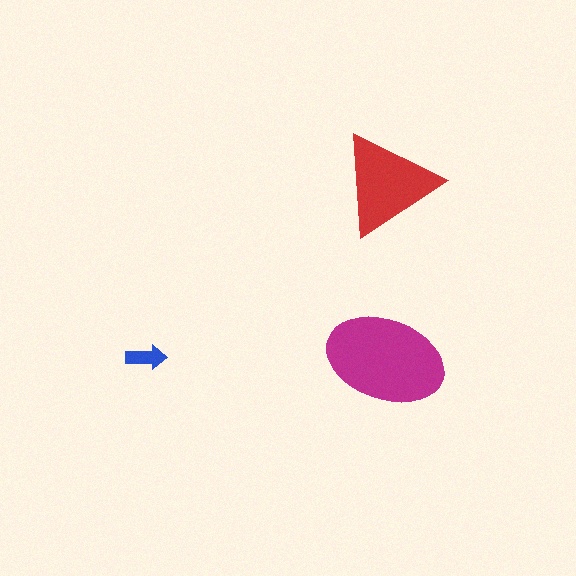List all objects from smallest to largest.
The blue arrow, the red triangle, the magenta ellipse.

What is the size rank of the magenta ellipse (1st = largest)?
1st.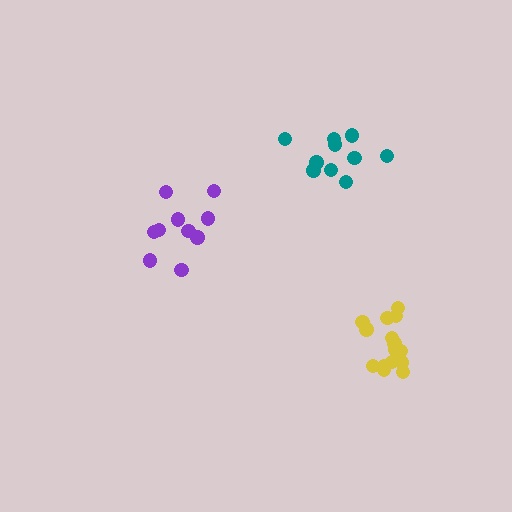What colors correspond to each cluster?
The clusters are colored: yellow, purple, teal.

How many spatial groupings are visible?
There are 3 spatial groupings.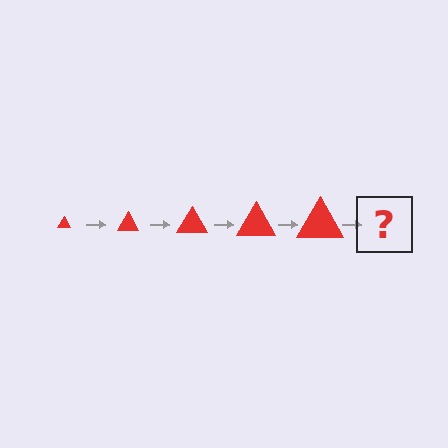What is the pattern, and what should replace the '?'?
The pattern is that the triangle gets progressively larger each step. The '?' should be a red triangle, larger than the previous one.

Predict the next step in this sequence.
The next step is a red triangle, larger than the previous one.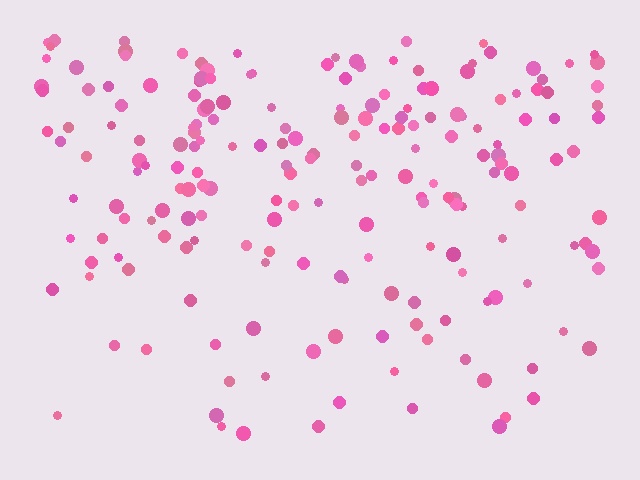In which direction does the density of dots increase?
From bottom to top, with the top side densest.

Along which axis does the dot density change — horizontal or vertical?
Vertical.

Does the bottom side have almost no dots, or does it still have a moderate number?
Still a moderate number, just noticeably fewer than the top.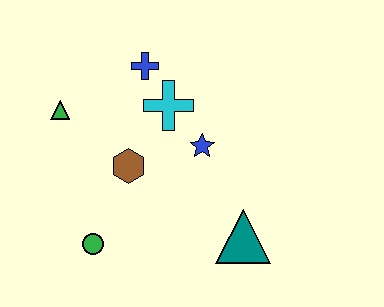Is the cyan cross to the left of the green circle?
No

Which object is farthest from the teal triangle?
The green triangle is farthest from the teal triangle.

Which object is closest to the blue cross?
The cyan cross is closest to the blue cross.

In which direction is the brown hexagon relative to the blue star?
The brown hexagon is to the left of the blue star.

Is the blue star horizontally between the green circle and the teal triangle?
Yes